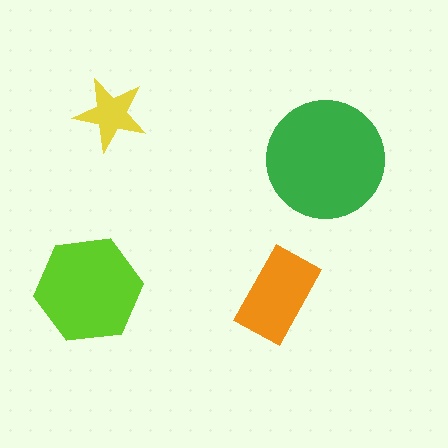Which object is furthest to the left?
The lime hexagon is leftmost.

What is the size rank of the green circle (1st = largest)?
1st.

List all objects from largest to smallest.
The green circle, the lime hexagon, the orange rectangle, the yellow star.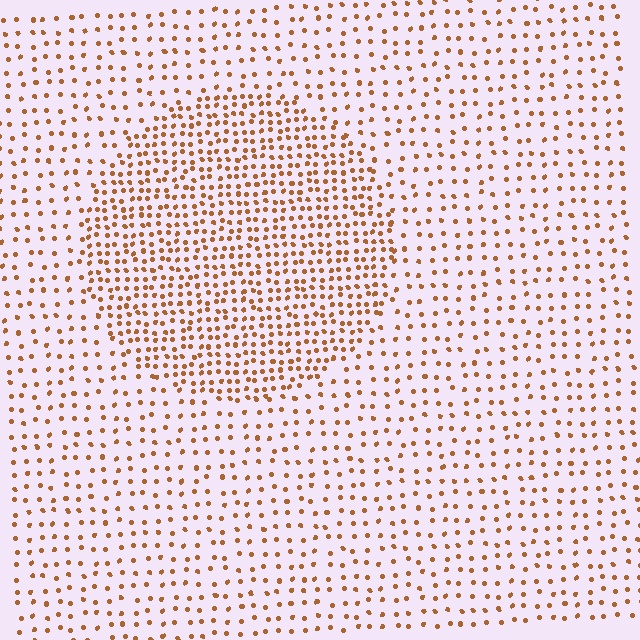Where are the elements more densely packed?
The elements are more densely packed inside the circle boundary.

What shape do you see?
I see a circle.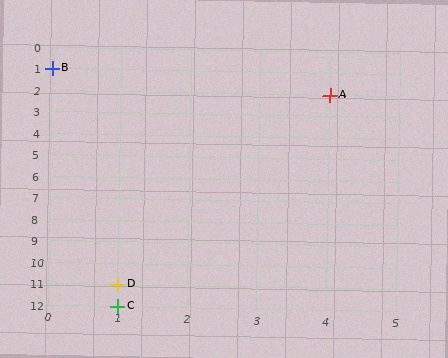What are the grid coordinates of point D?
Point D is at grid coordinates (1, 11).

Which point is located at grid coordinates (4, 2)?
Point A is at (4, 2).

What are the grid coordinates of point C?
Point C is at grid coordinates (1, 12).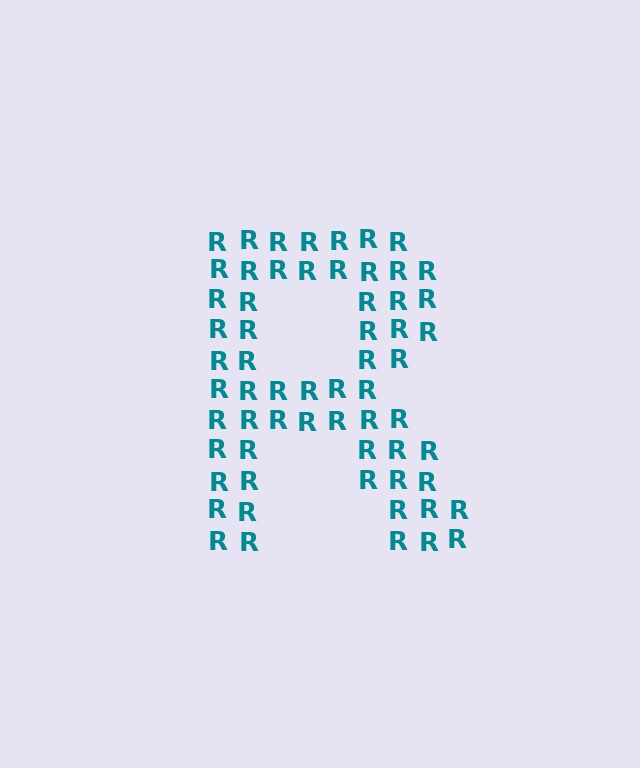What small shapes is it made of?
It is made of small letter R's.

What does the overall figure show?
The overall figure shows the letter R.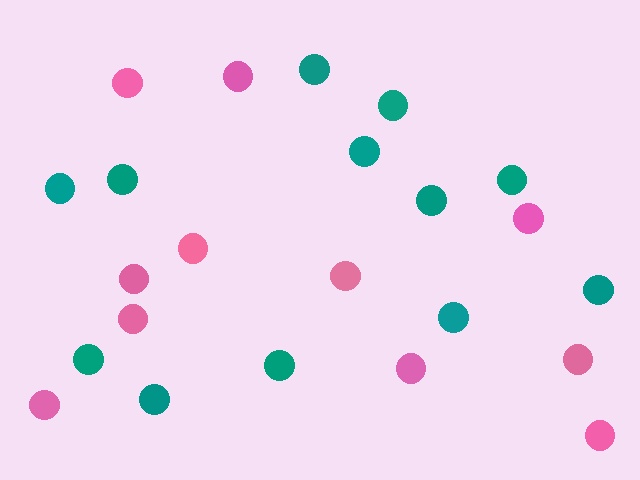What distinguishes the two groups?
There are 2 groups: one group of teal circles (12) and one group of pink circles (11).